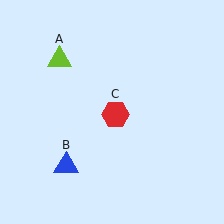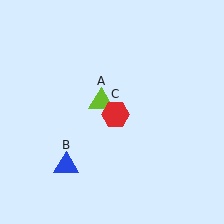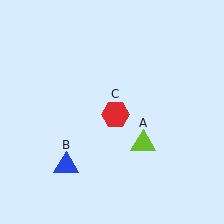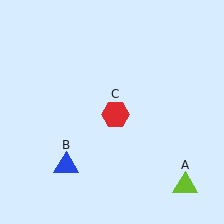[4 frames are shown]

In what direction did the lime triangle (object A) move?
The lime triangle (object A) moved down and to the right.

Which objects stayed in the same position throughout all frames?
Blue triangle (object B) and red hexagon (object C) remained stationary.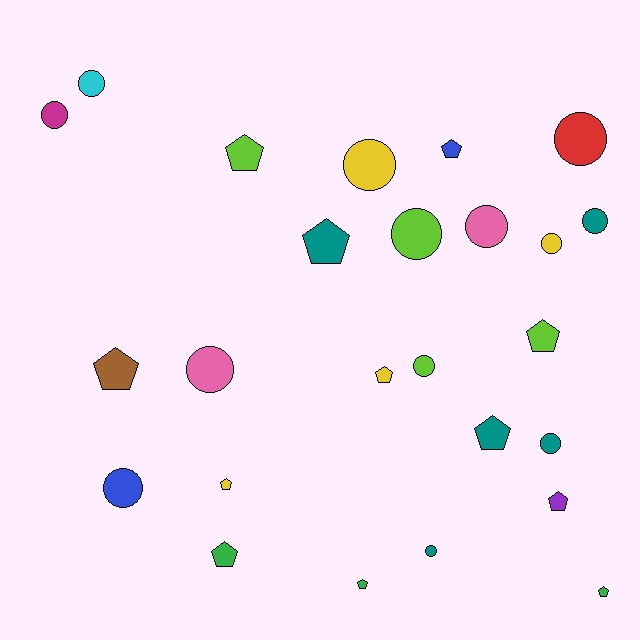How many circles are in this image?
There are 13 circles.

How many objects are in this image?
There are 25 objects.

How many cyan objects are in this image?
There is 1 cyan object.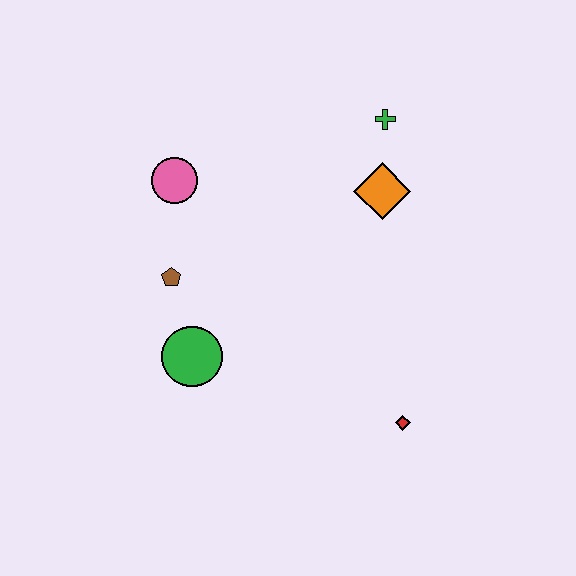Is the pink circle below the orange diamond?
No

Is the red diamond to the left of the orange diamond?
No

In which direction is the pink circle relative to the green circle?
The pink circle is above the green circle.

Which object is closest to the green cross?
The orange diamond is closest to the green cross.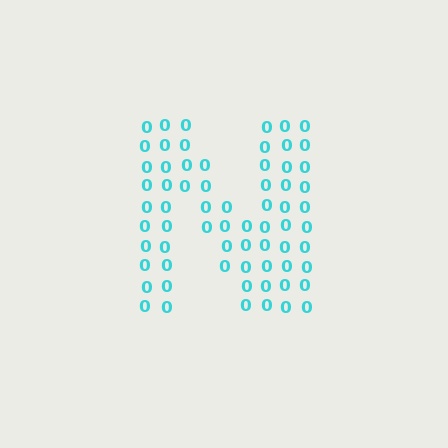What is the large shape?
The large shape is the letter N.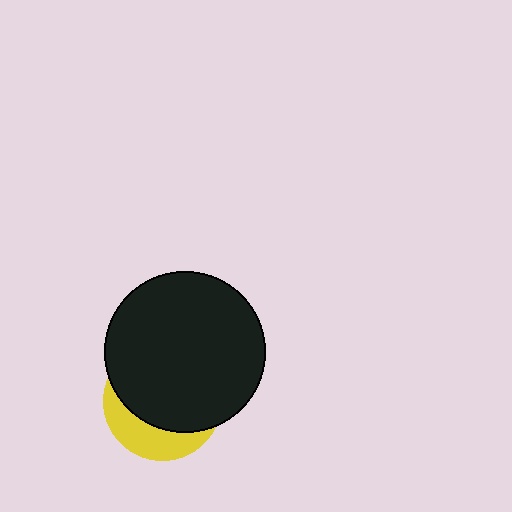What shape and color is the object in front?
The object in front is a black circle.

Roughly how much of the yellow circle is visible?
A small part of it is visible (roughly 30%).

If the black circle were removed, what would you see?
You would see the complete yellow circle.